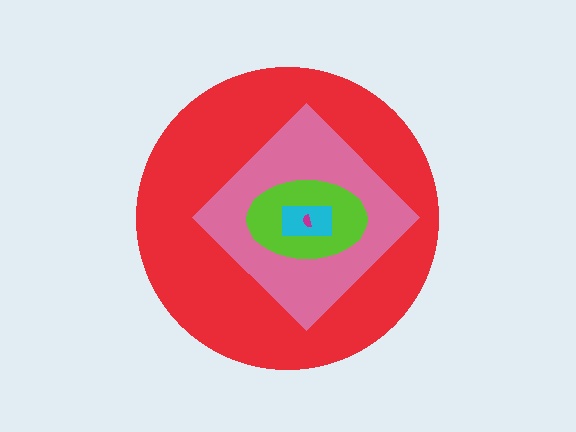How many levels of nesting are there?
5.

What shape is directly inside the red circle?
The pink diamond.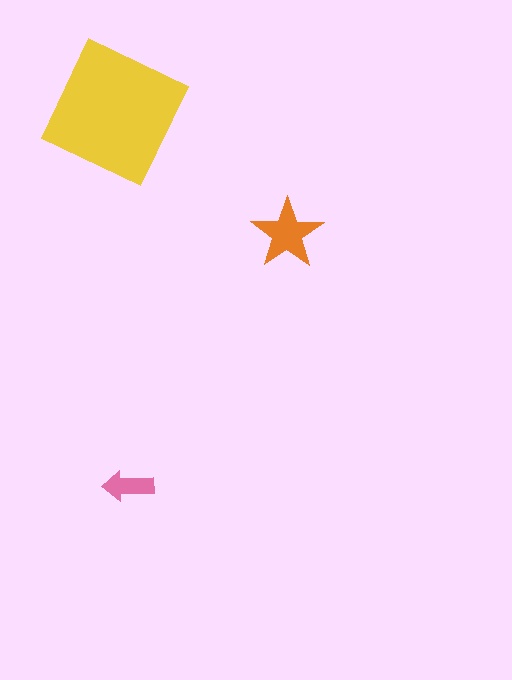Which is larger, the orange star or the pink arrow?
The orange star.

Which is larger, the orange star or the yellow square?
The yellow square.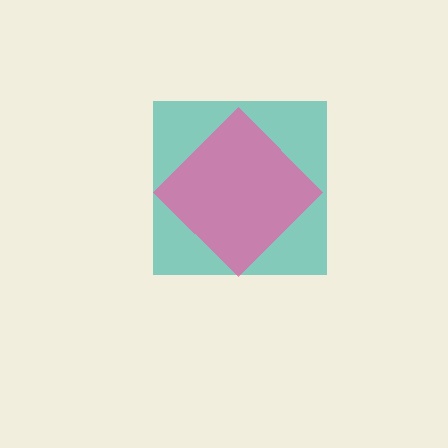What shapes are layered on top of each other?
The layered shapes are: a teal square, a pink diamond.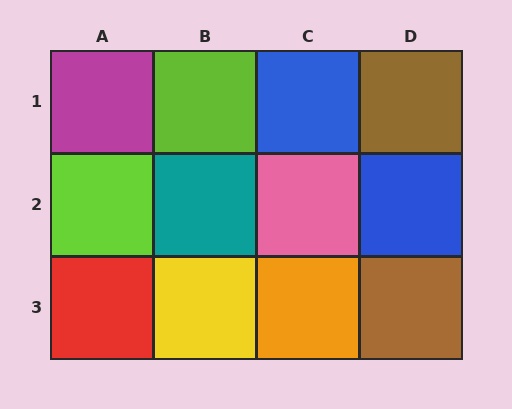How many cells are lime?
2 cells are lime.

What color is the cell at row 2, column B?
Teal.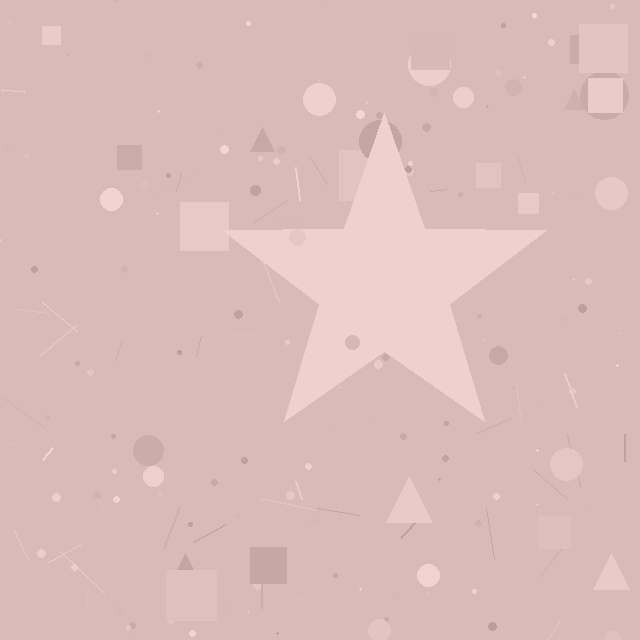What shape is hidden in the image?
A star is hidden in the image.